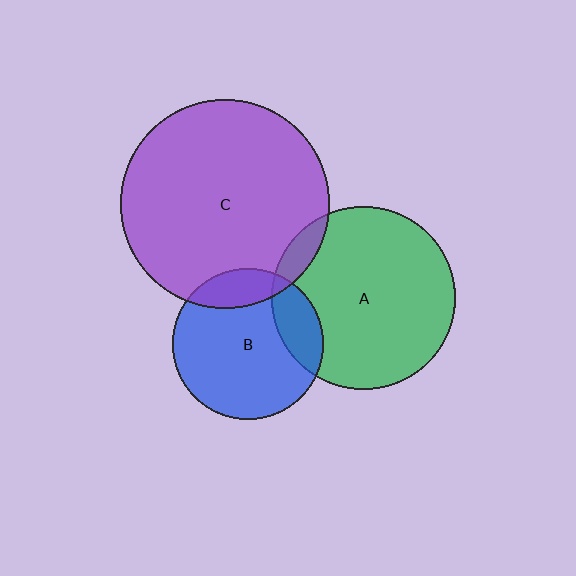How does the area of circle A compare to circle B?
Approximately 1.5 times.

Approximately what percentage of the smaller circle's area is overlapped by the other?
Approximately 10%.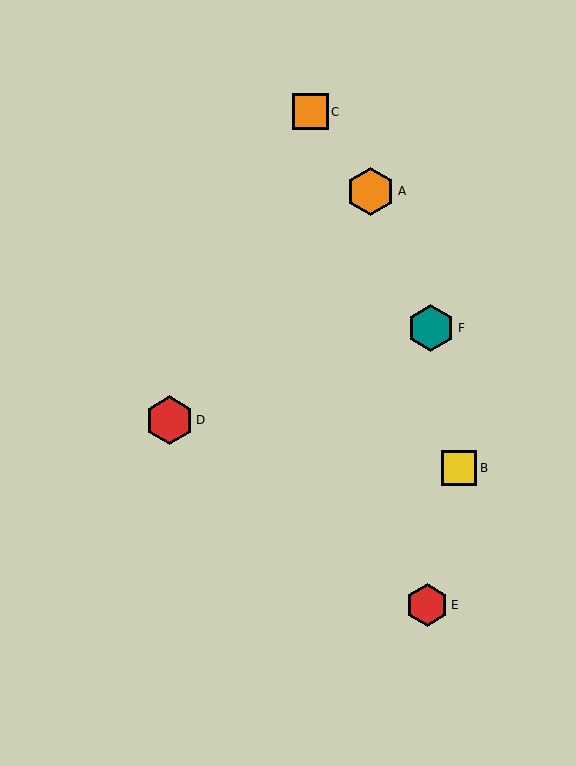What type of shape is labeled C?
Shape C is an orange square.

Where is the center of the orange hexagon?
The center of the orange hexagon is at (371, 191).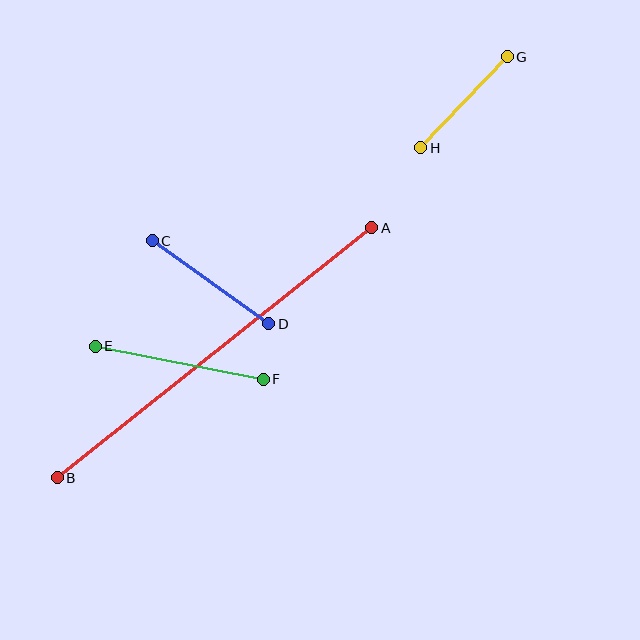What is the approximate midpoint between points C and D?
The midpoint is at approximately (210, 282) pixels.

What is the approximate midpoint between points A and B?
The midpoint is at approximately (214, 353) pixels.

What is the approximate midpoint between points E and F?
The midpoint is at approximately (179, 363) pixels.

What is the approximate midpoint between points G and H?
The midpoint is at approximately (464, 102) pixels.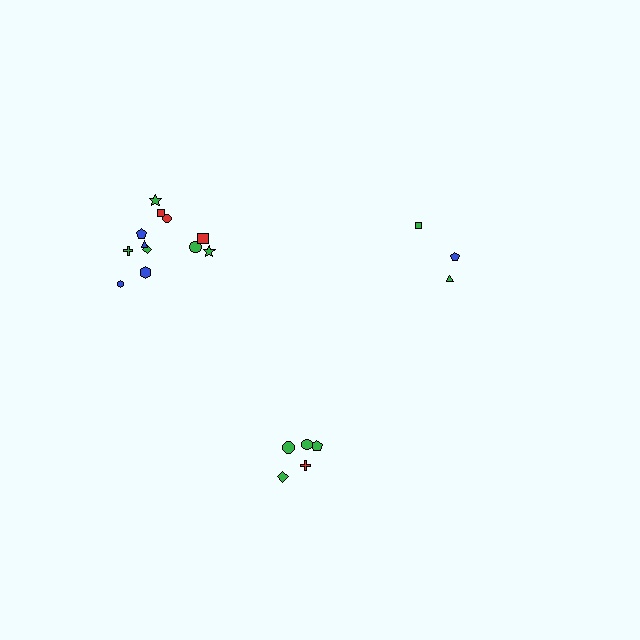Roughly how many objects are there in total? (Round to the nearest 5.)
Roughly 20 objects in total.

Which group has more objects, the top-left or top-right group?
The top-left group.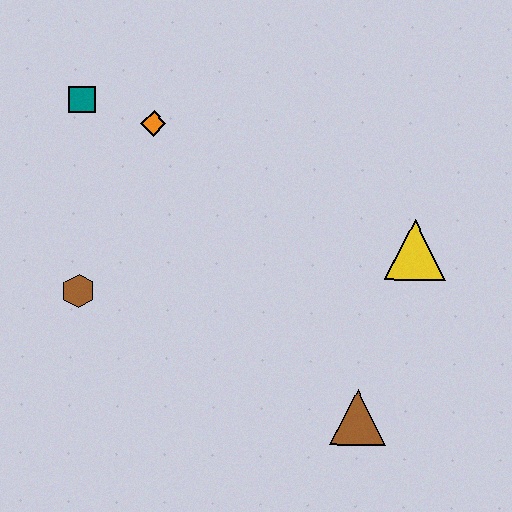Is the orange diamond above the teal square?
No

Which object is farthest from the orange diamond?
The brown triangle is farthest from the orange diamond.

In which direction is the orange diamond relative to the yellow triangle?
The orange diamond is to the left of the yellow triangle.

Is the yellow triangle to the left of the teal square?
No